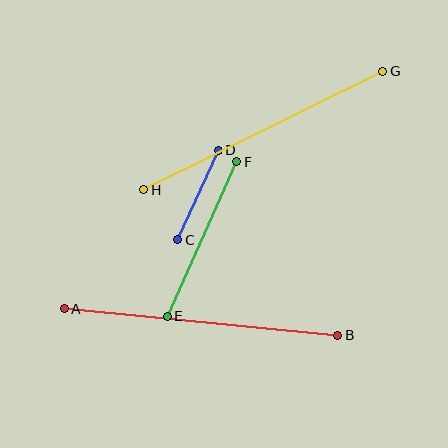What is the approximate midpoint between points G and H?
The midpoint is at approximately (263, 131) pixels.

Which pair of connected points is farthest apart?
Points A and B are farthest apart.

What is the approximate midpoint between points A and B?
The midpoint is at approximately (201, 322) pixels.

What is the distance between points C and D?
The distance is approximately 98 pixels.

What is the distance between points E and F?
The distance is approximately 169 pixels.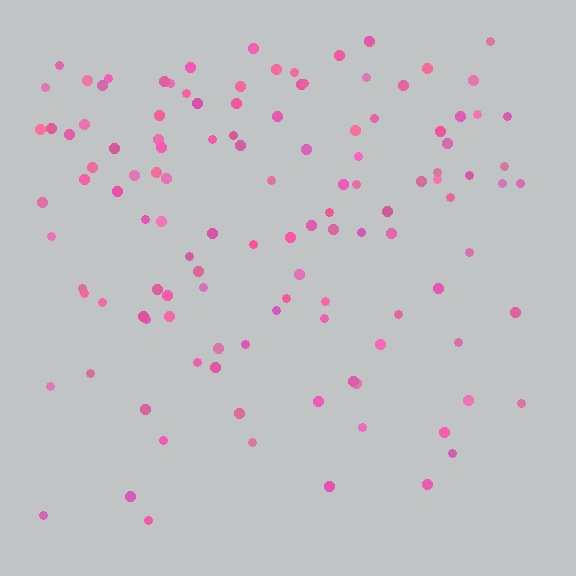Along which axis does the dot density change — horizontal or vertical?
Vertical.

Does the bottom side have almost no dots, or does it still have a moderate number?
Still a moderate number, just noticeably fewer than the top.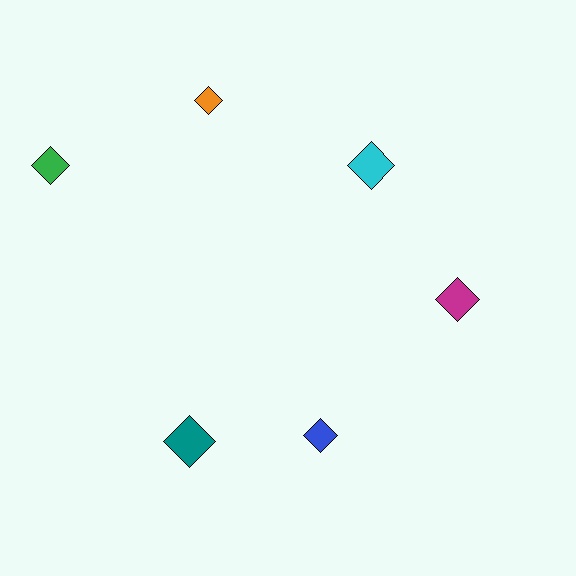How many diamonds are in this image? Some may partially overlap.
There are 6 diamonds.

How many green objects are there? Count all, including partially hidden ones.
There is 1 green object.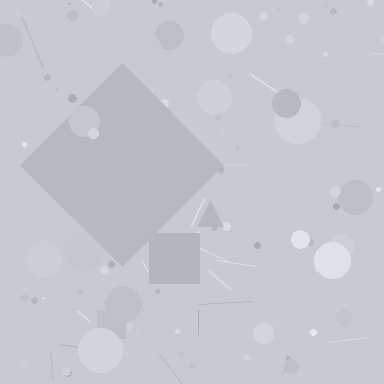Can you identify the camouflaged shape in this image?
The camouflaged shape is a diamond.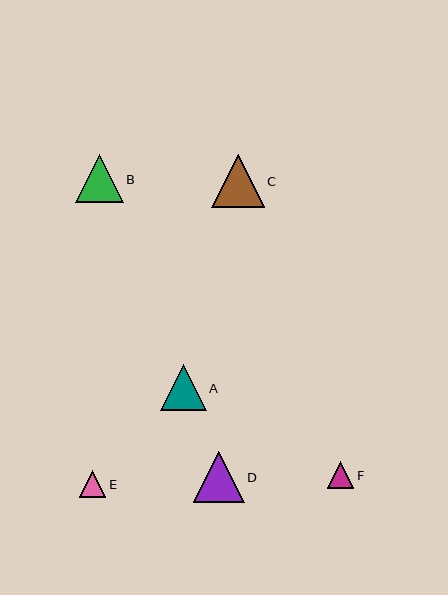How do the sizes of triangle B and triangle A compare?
Triangle B and triangle A are approximately the same size.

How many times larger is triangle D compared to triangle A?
Triangle D is approximately 1.1 times the size of triangle A.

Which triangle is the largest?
Triangle C is the largest with a size of approximately 53 pixels.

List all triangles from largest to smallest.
From largest to smallest: C, D, B, A, E, F.